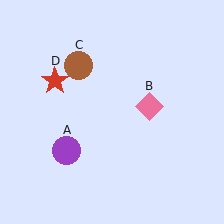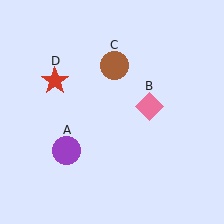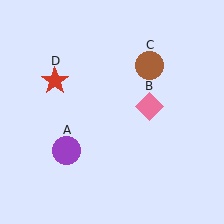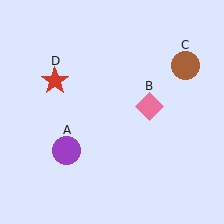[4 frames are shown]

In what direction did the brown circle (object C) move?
The brown circle (object C) moved right.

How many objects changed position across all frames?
1 object changed position: brown circle (object C).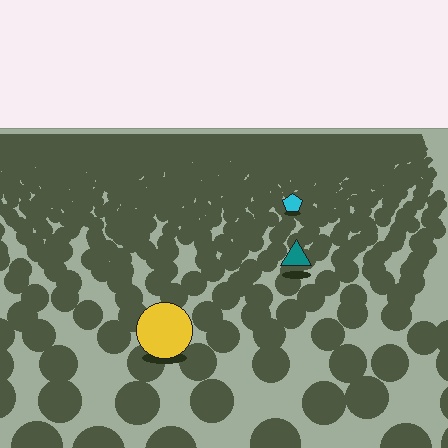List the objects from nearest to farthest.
From nearest to farthest: the yellow circle, the teal triangle, the cyan pentagon.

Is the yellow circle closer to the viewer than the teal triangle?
Yes. The yellow circle is closer — you can tell from the texture gradient: the ground texture is coarser near it.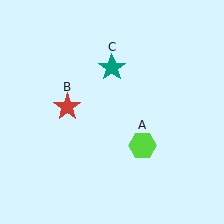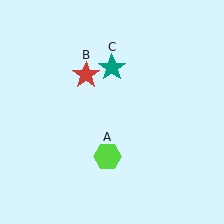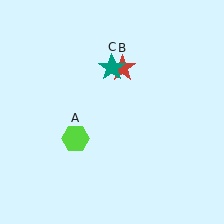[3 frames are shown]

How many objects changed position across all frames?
2 objects changed position: lime hexagon (object A), red star (object B).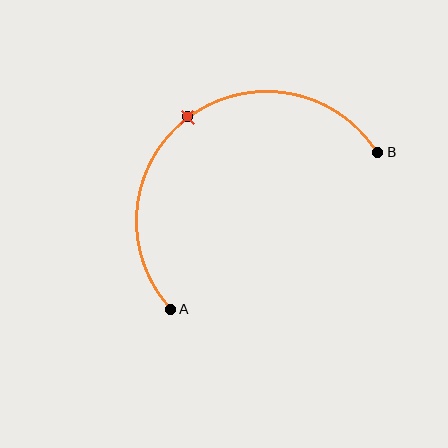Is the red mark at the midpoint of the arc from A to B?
Yes. The red mark lies on the arc at equal arc-length from both A and B — it is the arc midpoint.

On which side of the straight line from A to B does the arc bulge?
The arc bulges above and to the left of the straight line connecting A and B.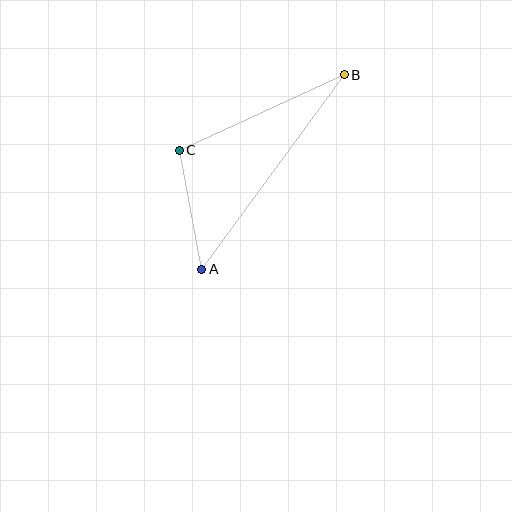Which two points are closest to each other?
Points A and C are closest to each other.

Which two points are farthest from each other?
Points A and B are farthest from each other.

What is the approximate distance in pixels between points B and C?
The distance between B and C is approximately 181 pixels.